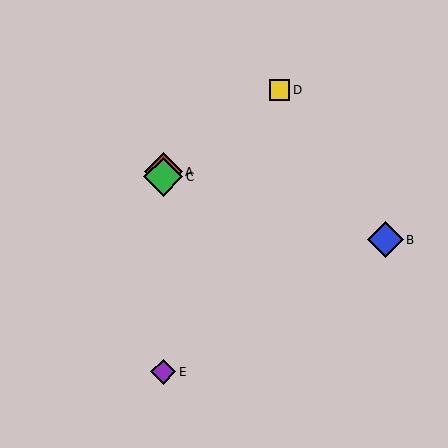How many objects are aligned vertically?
3 objects (A, C, E) are aligned vertically.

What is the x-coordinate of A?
Object A is at x≈163.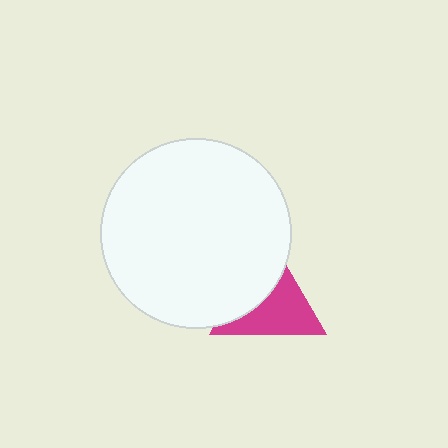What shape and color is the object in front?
The object in front is a white circle.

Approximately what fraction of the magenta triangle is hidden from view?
Roughly 43% of the magenta triangle is hidden behind the white circle.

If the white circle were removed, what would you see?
You would see the complete magenta triangle.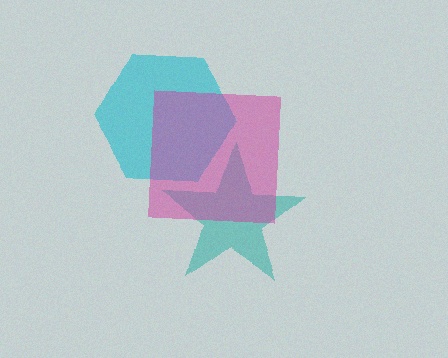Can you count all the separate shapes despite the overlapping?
Yes, there are 3 separate shapes.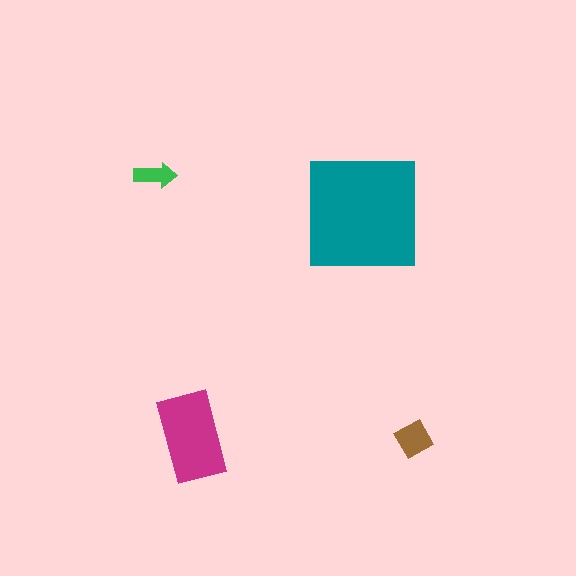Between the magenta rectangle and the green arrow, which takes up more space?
The magenta rectangle.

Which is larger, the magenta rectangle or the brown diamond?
The magenta rectangle.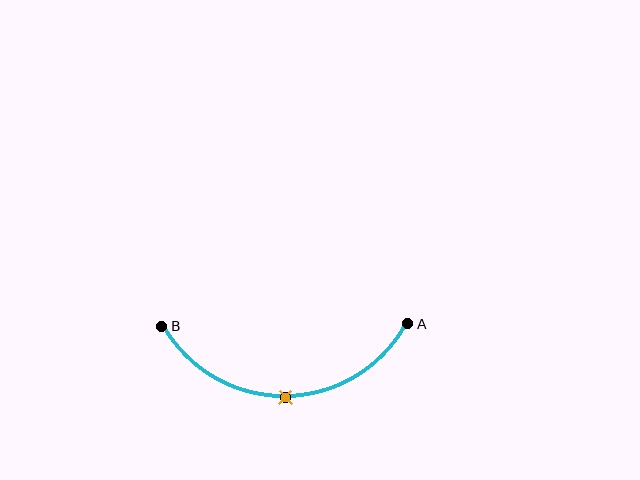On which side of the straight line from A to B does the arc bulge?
The arc bulges below the straight line connecting A and B.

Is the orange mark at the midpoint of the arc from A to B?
Yes. The orange mark lies on the arc at equal arc-length from both A and B — it is the arc midpoint.